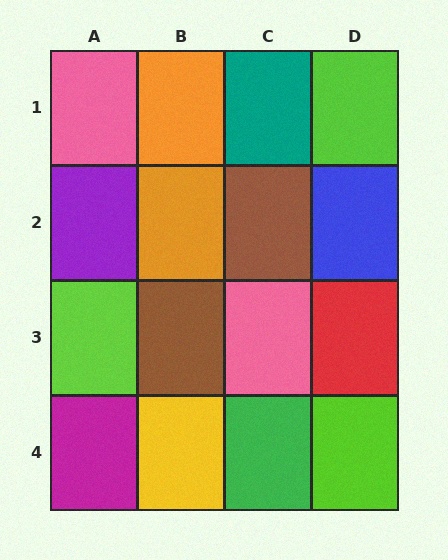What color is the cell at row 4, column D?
Lime.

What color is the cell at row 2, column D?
Blue.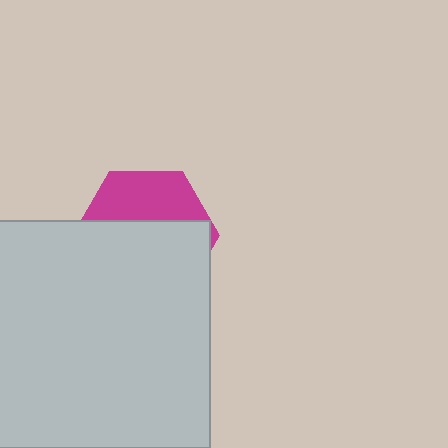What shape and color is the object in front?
The object in front is a light gray rectangle.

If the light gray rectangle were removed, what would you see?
You would see the complete magenta hexagon.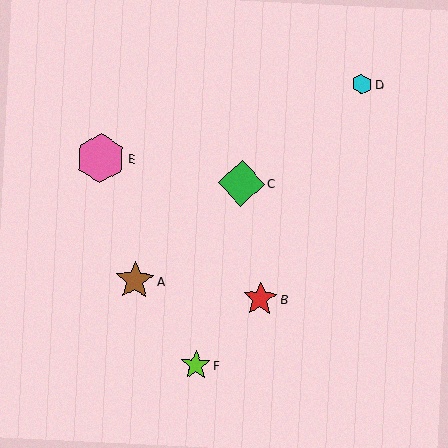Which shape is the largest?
The pink hexagon (labeled E) is the largest.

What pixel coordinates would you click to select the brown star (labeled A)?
Click at (135, 281) to select the brown star A.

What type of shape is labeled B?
Shape B is a red star.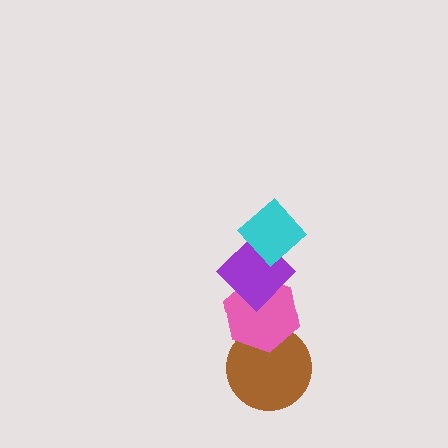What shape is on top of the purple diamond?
The cyan diamond is on top of the purple diamond.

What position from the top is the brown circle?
The brown circle is 4th from the top.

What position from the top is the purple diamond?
The purple diamond is 2nd from the top.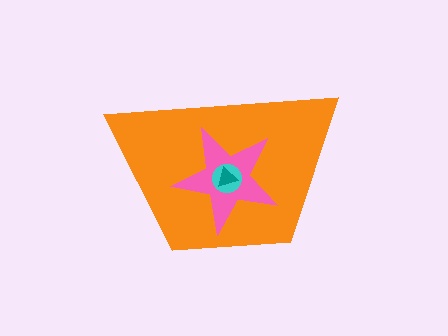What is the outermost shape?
The orange trapezoid.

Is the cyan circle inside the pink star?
Yes.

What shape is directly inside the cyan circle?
The teal triangle.